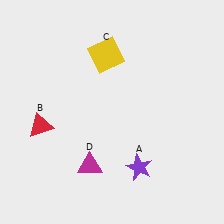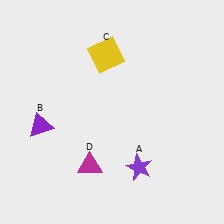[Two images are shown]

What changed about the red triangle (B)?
In Image 1, B is red. In Image 2, it changed to purple.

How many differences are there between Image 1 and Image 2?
There is 1 difference between the two images.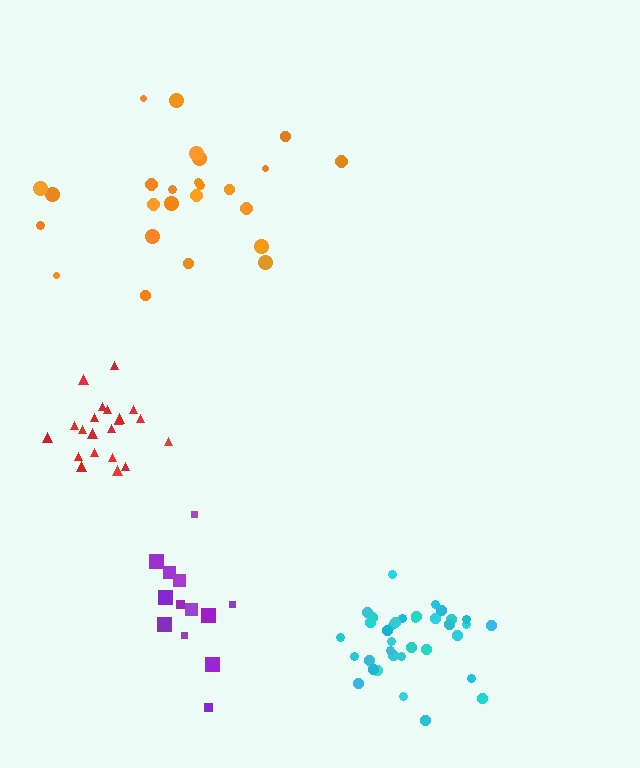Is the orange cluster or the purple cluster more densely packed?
Purple.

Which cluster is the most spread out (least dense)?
Orange.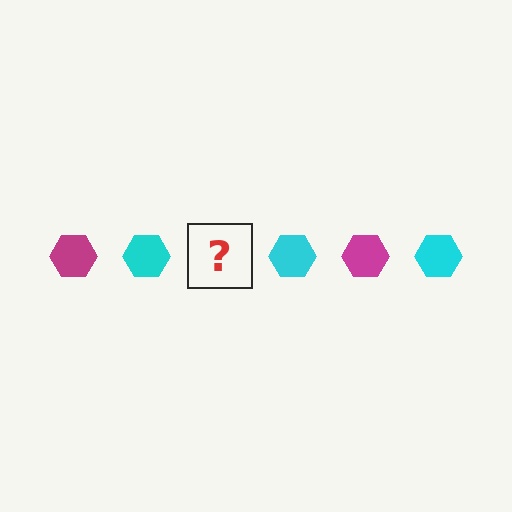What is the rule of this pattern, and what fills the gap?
The rule is that the pattern cycles through magenta, cyan hexagons. The gap should be filled with a magenta hexagon.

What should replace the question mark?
The question mark should be replaced with a magenta hexagon.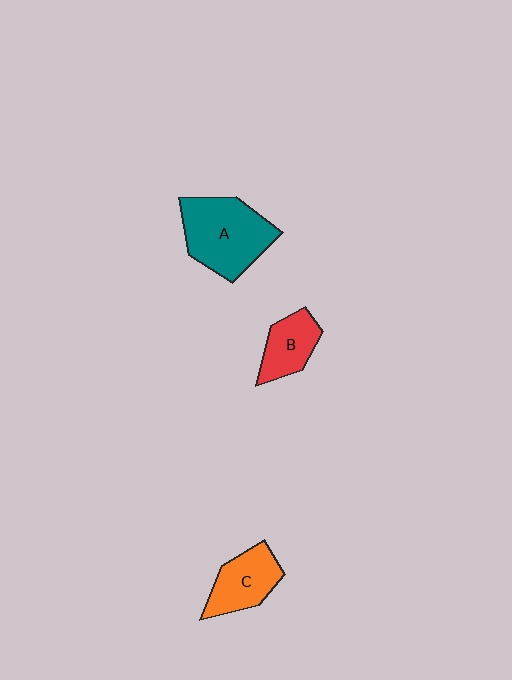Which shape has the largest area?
Shape A (teal).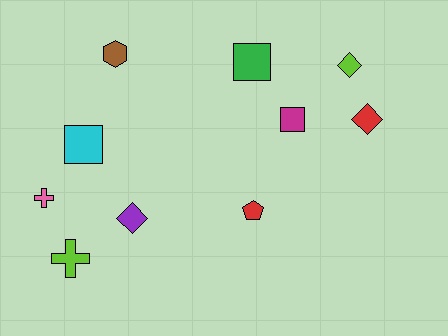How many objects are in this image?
There are 10 objects.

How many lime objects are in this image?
There are 2 lime objects.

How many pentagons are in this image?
There is 1 pentagon.